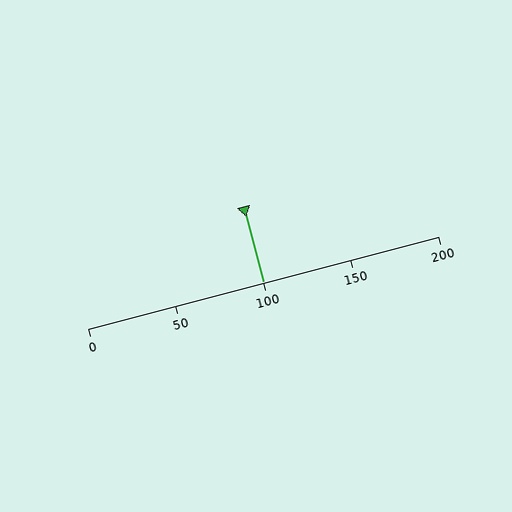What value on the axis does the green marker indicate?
The marker indicates approximately 100.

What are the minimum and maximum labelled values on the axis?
The axis runs from 0 to 200.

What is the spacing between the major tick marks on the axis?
The major ticks are spaced 50 apart.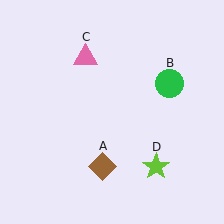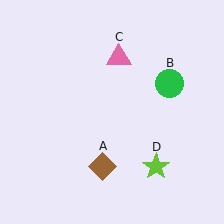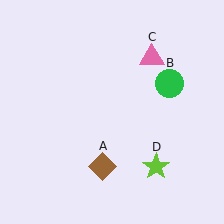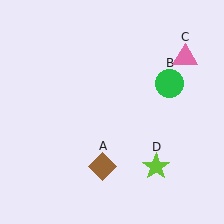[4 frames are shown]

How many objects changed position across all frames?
1 object changed position: pink triangle (object C).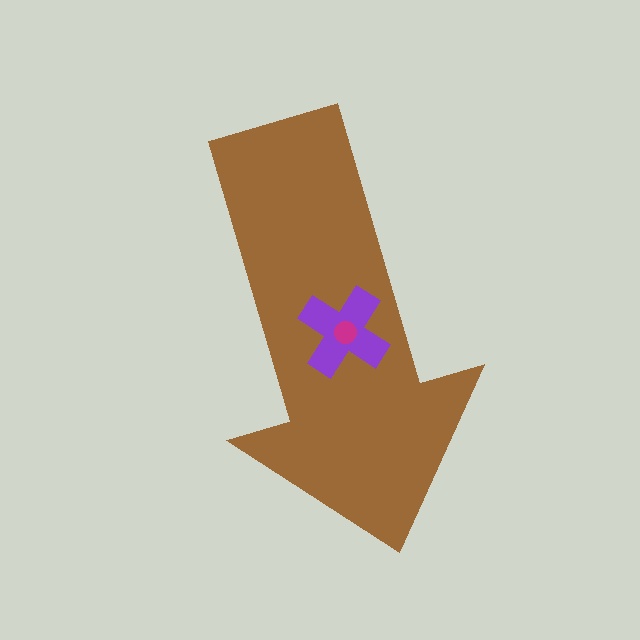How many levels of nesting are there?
3.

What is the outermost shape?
The brown arrow.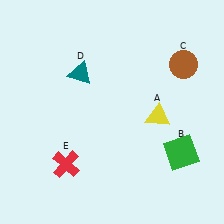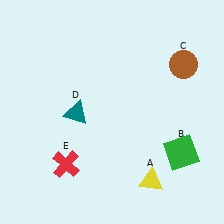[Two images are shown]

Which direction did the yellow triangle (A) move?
The yellow triangle (A) moved down.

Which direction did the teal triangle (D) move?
The teal triangle (D) moved down.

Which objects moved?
The objects that moved are: the yellow triangle (A), the teal triangle (D).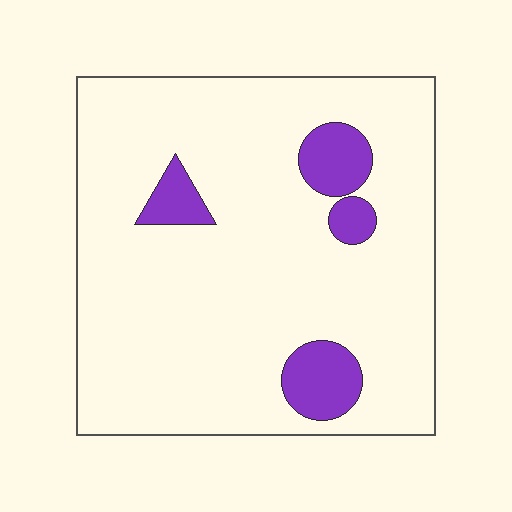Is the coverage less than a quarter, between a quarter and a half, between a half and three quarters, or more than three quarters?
Less than a quarter.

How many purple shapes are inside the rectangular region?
4.